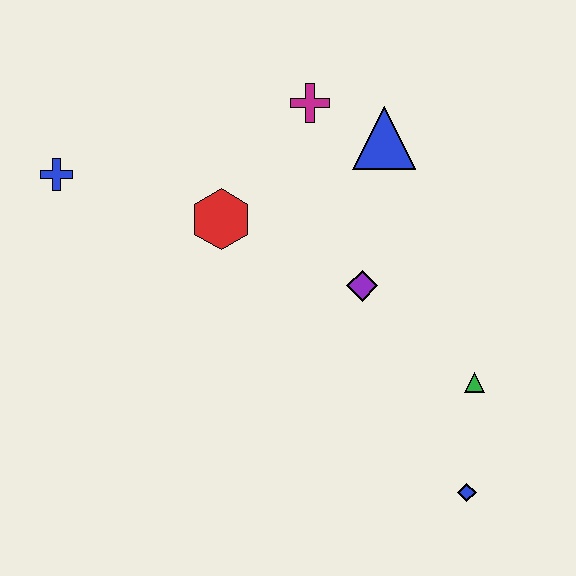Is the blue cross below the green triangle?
No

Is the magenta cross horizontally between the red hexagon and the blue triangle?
Yes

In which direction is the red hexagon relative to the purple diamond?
The red hexagon is to the left of the purple diamond.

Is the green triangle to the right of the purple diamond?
Yes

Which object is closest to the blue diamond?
The green triangle is closest to the blue diamond.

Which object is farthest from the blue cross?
The blue diamond is farthest from the blue cross.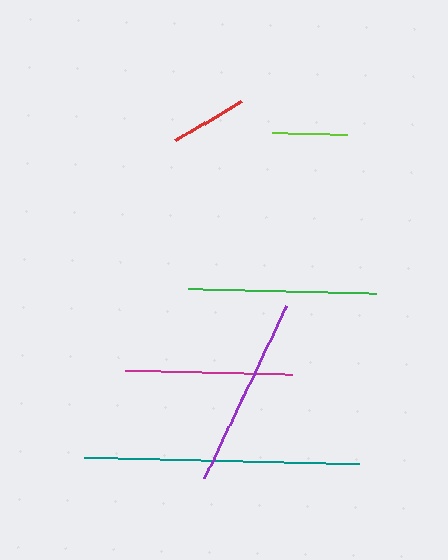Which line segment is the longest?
The teal line is the longest at approximately 274 pixels.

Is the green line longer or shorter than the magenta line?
The green line is longer than the magenta line.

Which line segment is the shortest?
The lime line is the shortest at approximately 75 pixels.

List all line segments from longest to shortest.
From longest to shortest: teal, purple, green, magenta, red, lime.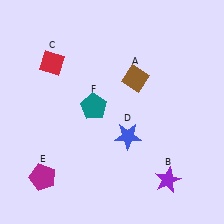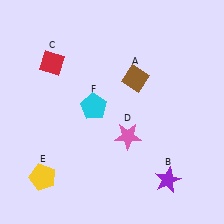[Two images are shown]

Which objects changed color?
D changed from blue to pink. E changed from magenta to yellow. F changed from teal to cyan.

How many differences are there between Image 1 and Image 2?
There are 3 differences between the two images.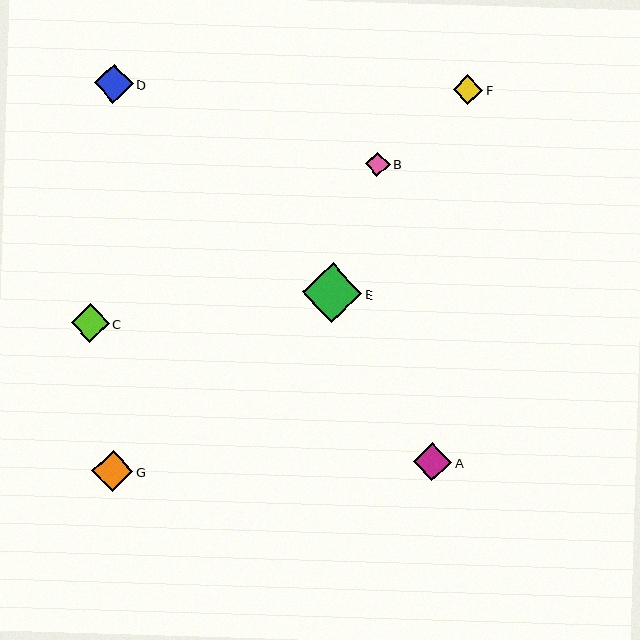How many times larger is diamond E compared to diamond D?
Diamond E is approximately 1.5 times the size of diamond D.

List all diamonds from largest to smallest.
From largest to smallest: E, G, D, C, A, F, B.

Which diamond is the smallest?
Diamond B is the smallest with a size of approximately 24 pixels.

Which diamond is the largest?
Diamond E is the largest with a size of approximately 60 pixels.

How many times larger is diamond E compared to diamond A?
Diamond E is approximately 1.6 times the size of diamond A.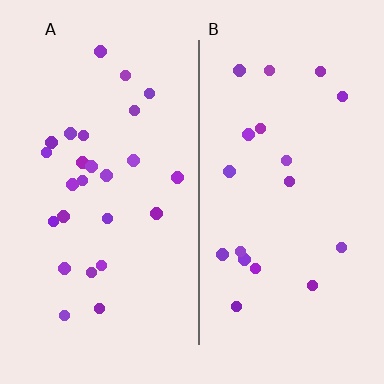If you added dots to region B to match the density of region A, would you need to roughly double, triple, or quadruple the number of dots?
Approximately double.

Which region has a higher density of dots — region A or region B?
A (the left).